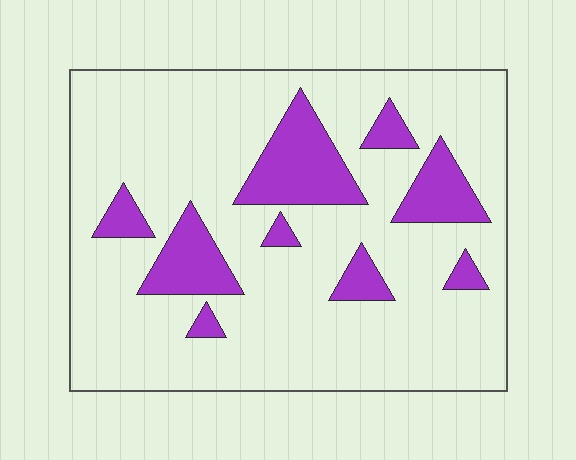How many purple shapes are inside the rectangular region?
9.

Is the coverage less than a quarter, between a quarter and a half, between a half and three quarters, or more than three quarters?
Less than a quarter.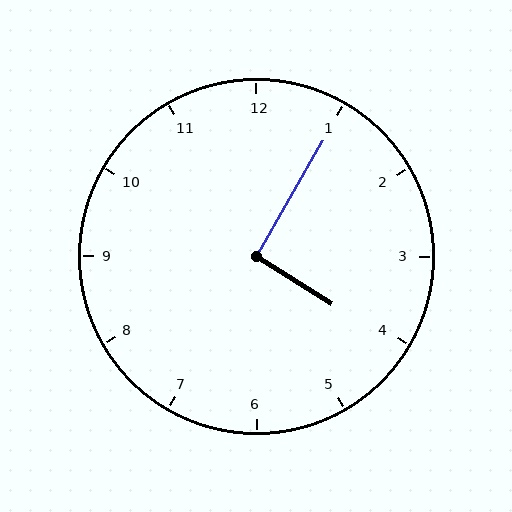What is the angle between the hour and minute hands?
Approximately 92 degrees.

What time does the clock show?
4:05.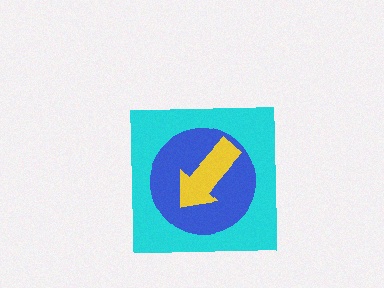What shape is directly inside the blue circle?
The yellow arrow.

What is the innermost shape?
The yellow arrow.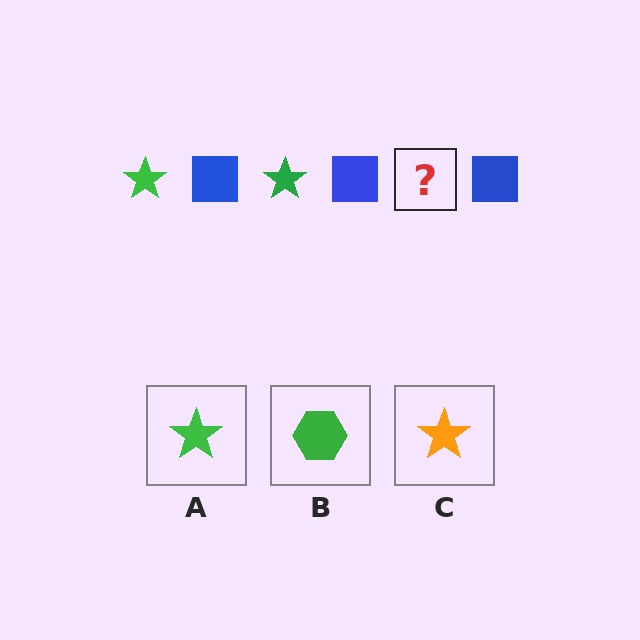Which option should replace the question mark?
Option A.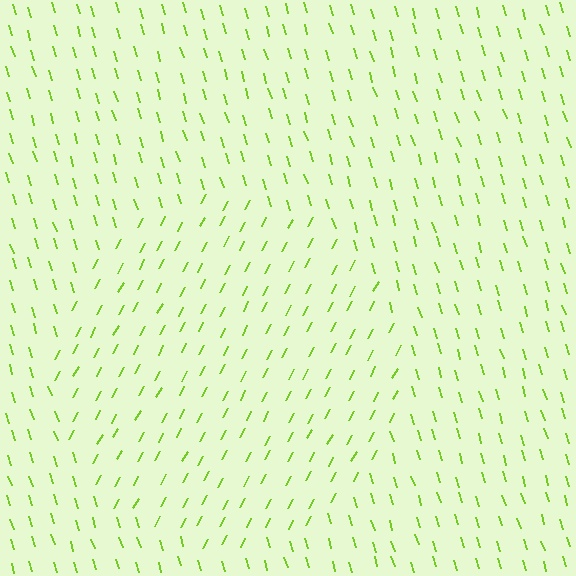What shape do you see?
I see a circle.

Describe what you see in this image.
The image is filled with small lime line segments. A circle region in the image has lines oriented differently from the surrounding lines, creating a visible texture boundary.